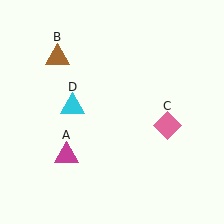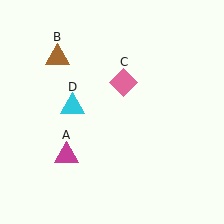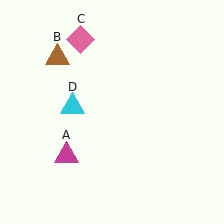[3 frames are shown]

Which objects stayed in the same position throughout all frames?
Magenta triangle (object A) and brown triangle (object B) and cyan triangle (object D) remained stationary.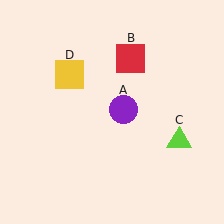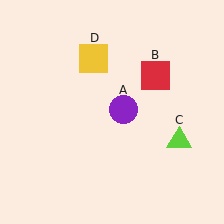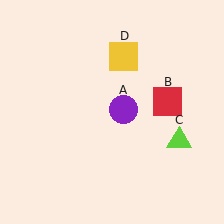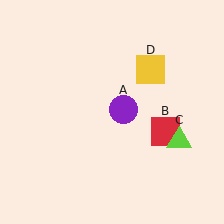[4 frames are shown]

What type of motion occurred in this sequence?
The red square (object B), yellow square (object D) rotated clockwise around the center of the scene.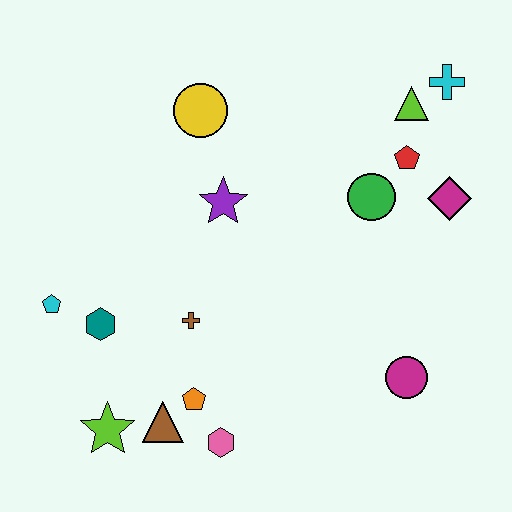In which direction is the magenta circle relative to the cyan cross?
The magenta circle is below the cyan cross.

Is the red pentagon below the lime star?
No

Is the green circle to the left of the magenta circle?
Yes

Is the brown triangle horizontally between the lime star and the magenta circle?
Yes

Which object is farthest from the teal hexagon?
The cyan cross is farthest from the teal hexagon.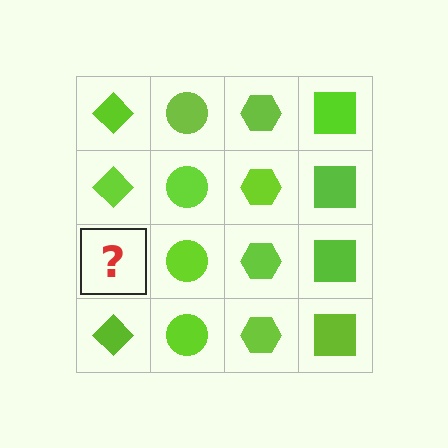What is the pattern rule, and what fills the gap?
The rule is that each column has a consistent shape. The gap should be filled with a lime diamond.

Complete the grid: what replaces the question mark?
The question mark should be replaced with a lime diamond.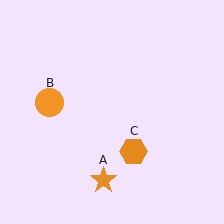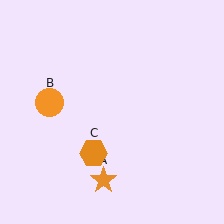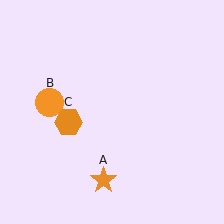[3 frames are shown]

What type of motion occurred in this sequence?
The orange hexagon (object C) rotated clockwise around the center of the scene.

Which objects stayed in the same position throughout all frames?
Orange star (object A) and orange circle (object B) remained stationary.